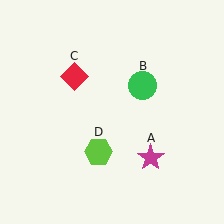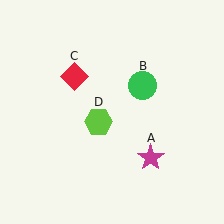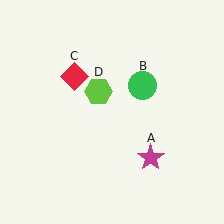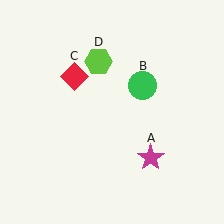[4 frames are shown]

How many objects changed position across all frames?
1 object changed position: lime hexagon (object D).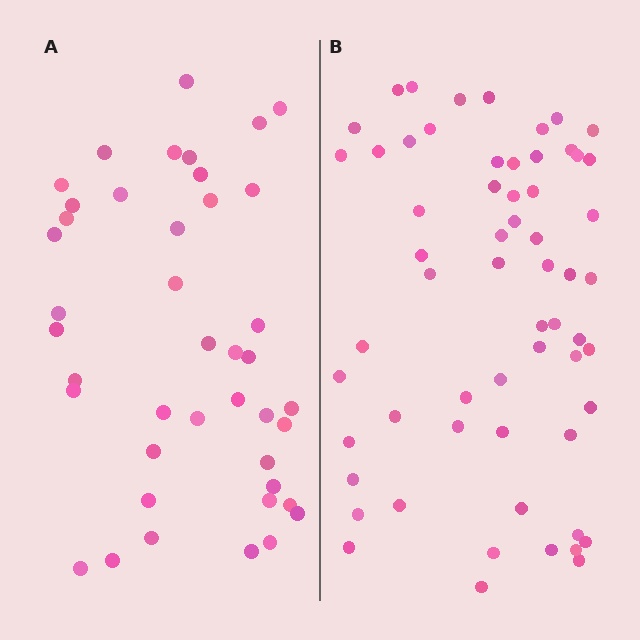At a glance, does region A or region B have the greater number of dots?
Region B (the right region) has more dots.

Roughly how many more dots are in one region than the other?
Region B has approximately 20 more dots than region A.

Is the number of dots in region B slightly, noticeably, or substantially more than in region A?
Region B has noticeably more, but not dramatically so. The ratio is roughly 1.4 to 1.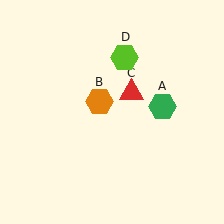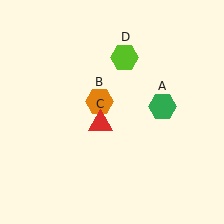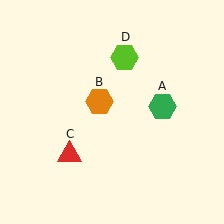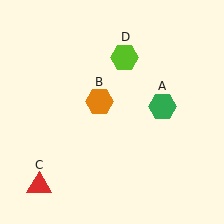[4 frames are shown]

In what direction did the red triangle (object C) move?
The red triangle (object C) moved down and to the left.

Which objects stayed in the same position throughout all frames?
Green hexagon (object A) and orange hexagon (object B) and lime hexagon (object D) remained stationary.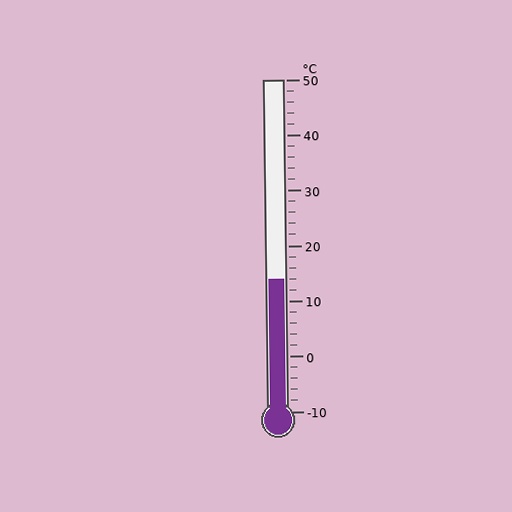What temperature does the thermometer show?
The thermometer shows approximately 14°C.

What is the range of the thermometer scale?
The thermometer scale ranges from -10°C to 50°C.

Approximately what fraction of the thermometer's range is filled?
The thermometer is filled to approximately 40% of its range.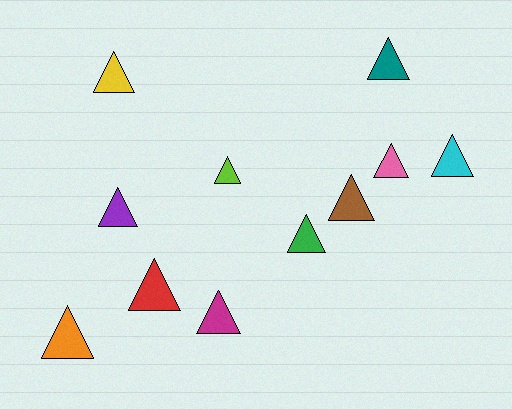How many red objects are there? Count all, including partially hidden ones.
There is 1 red object.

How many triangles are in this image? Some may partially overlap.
There are 11 triangles.